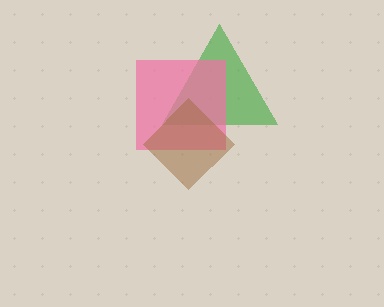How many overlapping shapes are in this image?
There are 3 overlapping shapes in the image.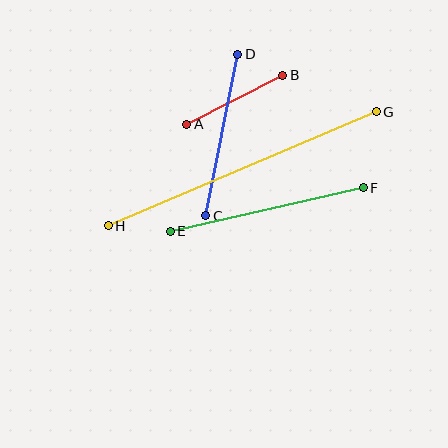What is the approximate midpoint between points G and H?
The midpoint is at approximately (242, 169) pixels.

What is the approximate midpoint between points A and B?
The midpoint is at approximately (235, 100) pixels.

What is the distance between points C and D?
The distance is approximately 165 pixels.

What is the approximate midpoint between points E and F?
The midpoint is at approximately (267, 209) pixels.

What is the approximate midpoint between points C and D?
The midpoint is at approximately (222, 135) pixels.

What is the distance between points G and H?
The distance is approximately 291 pixels.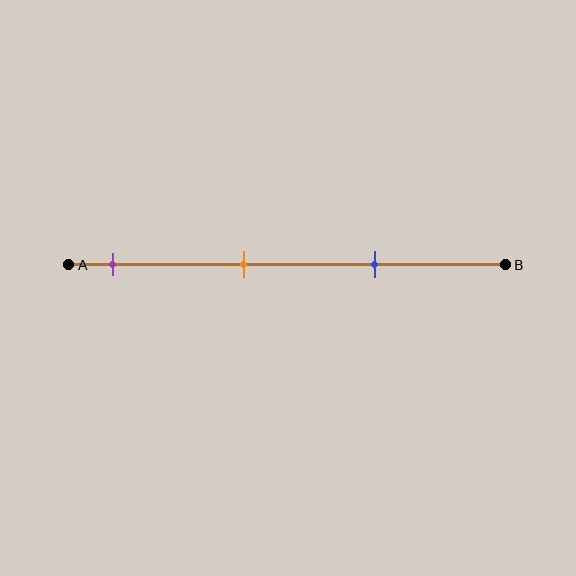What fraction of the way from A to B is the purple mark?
The purple mark is approximately 10% (0.1) of the way from A to B.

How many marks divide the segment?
There are 3 marks dividing the segment.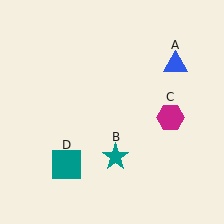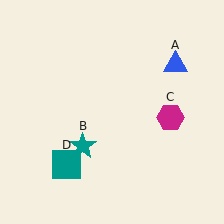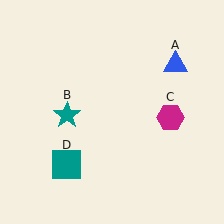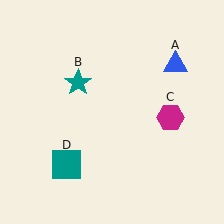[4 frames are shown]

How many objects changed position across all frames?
1 object changed position: teal star (object B).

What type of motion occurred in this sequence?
The teal star (object B) rotated clockwise around the center of the scene.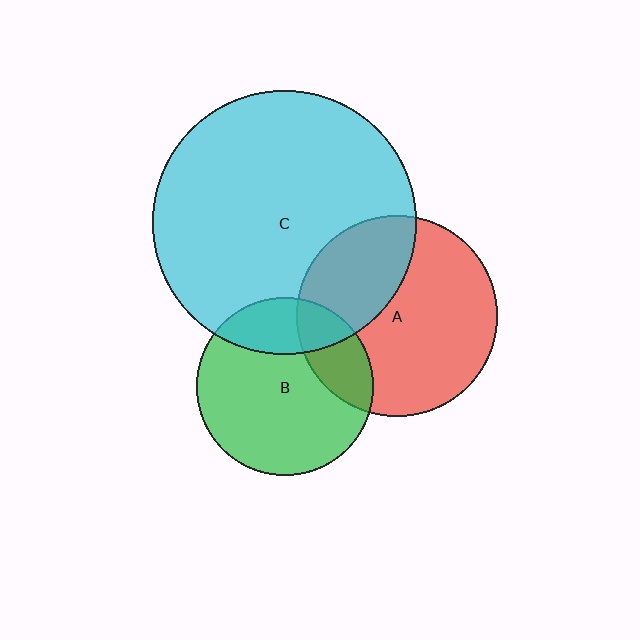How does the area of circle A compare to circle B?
Approximately 1.3 times.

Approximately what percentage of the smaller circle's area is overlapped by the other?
Approximately 20%.